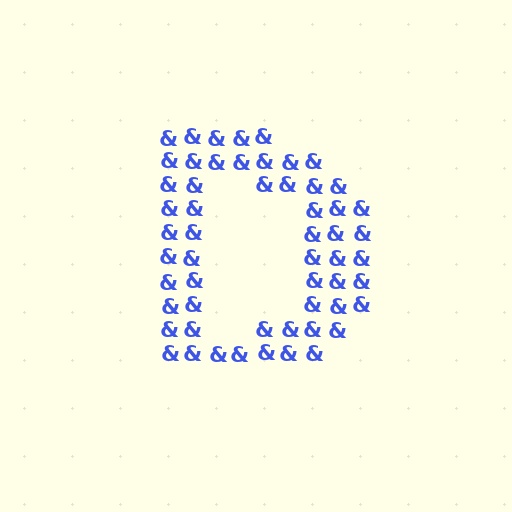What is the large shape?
The large shape is the letter D.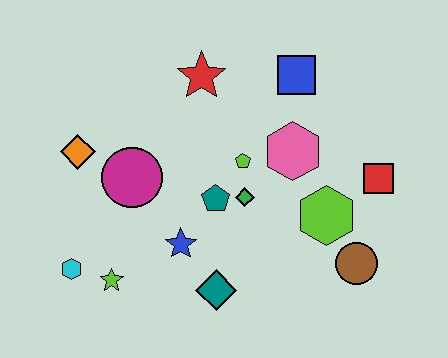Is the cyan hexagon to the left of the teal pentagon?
Yes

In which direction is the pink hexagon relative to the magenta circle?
The pink hexagon is to the right of the magenta circle.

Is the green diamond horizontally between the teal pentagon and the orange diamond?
No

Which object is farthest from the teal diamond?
The blue square is farthest from the teal diamond.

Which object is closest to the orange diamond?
The magenta circle is closest to the orange diamond.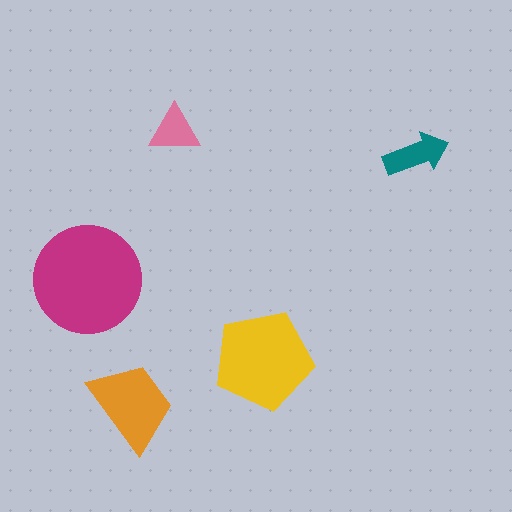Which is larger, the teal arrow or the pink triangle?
The teal arrow.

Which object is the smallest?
The pink triangle.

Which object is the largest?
The magenta circle.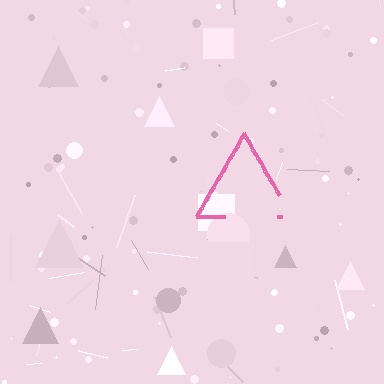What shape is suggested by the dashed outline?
The dashed outline suggests a triangle.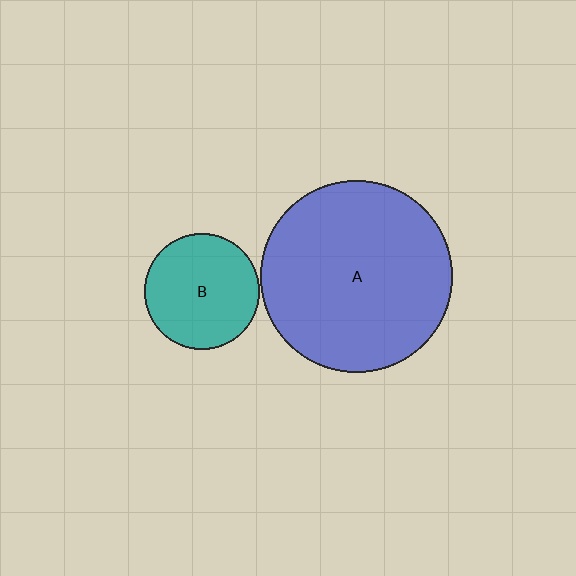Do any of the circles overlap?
No, none of the circles overlap.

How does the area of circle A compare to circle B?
Approximately 2.8 times.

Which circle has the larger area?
Circle A (blue).